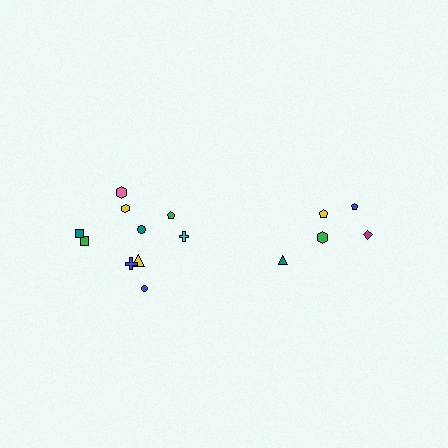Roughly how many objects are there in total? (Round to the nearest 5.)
Roughly 15 objects in total.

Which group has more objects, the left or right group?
The left group.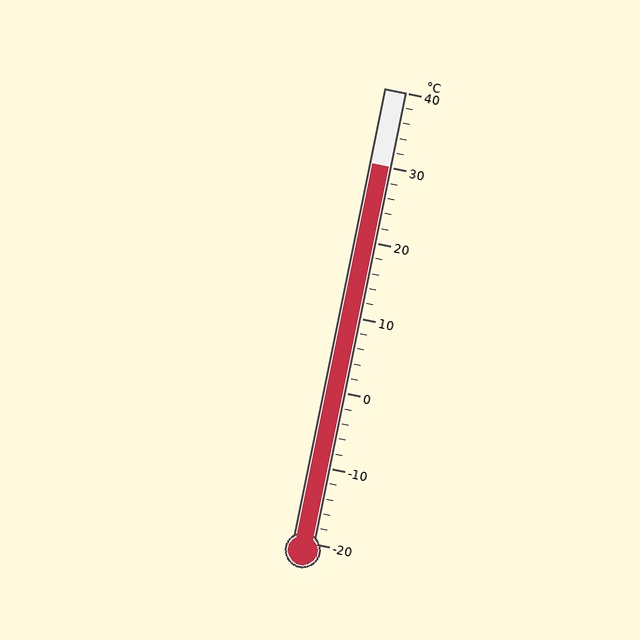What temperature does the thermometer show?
The thermometer shows approximately 30°C.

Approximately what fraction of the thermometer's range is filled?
The thermometer is filled to approximately 85% of its range.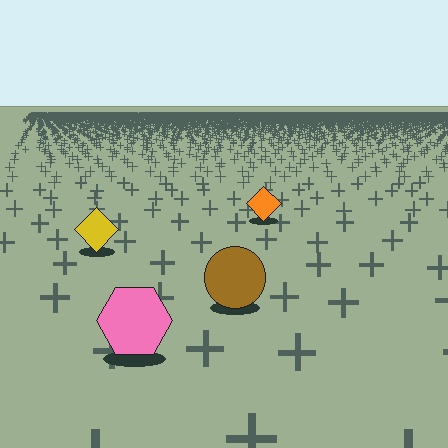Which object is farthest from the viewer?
The orange diamond is farthest from the viewer. It appears smaller and the ground texture around it is denser.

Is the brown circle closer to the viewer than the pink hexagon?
No. The pink hexagon is closer — you can tell from the texture gradient: the ground texture is coarser near it.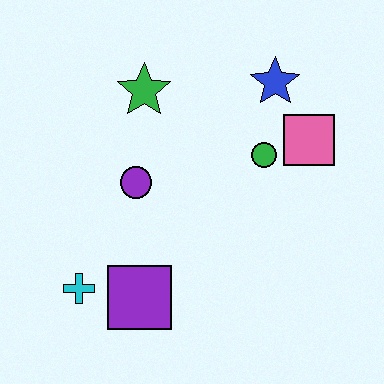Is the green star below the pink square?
No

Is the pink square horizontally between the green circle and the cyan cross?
No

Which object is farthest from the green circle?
The cyan cross is farthest from the green circle.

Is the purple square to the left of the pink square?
Yes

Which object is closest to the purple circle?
The green star is closest to the purple circle.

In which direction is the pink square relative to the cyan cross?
The pink square is to the right of the cyan cross.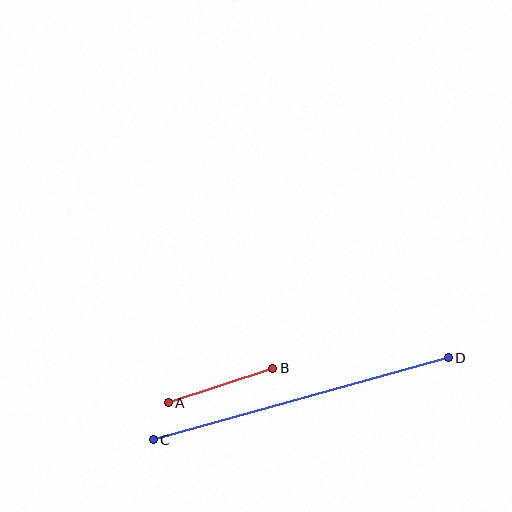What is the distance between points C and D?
The distance is approximately 306 pixels.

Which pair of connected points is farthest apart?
Points C and D are farthest apart.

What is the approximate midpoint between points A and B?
The midpoint is at approximately (221, 386) pixels.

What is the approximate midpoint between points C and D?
The midpoint is at approximately (301, 399) pixels.